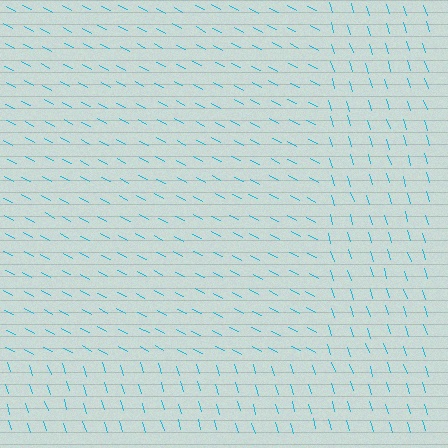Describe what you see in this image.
The image is filled with small cyan line segments. A rectangle region in the image has lines oriented differently from the surrounding lines, creating a visible texture boundary.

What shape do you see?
I see a rectangle.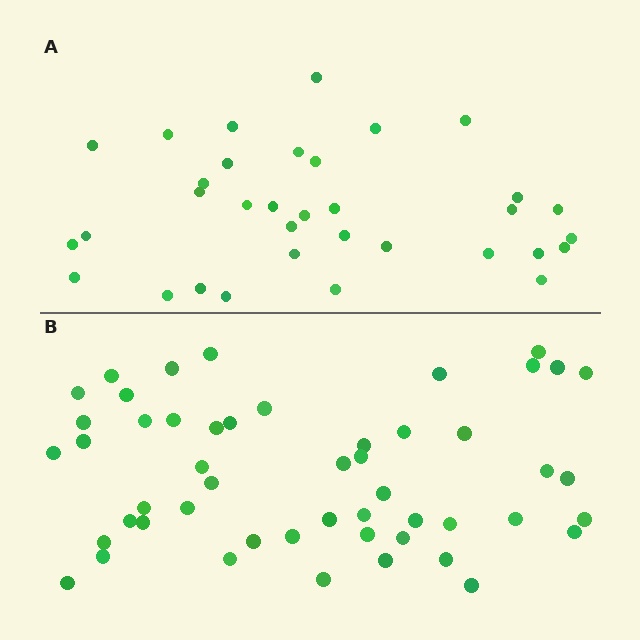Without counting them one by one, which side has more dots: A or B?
Region B (the bottom region) has more dots.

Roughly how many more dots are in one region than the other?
Region B has approximately 15 more dots than region A.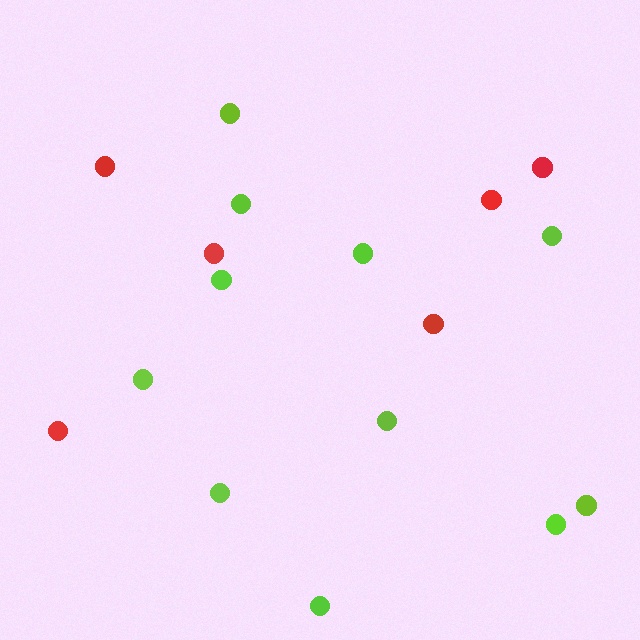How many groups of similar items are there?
There are 2 groups: one group of lime circles (11) and one group of red circles (6).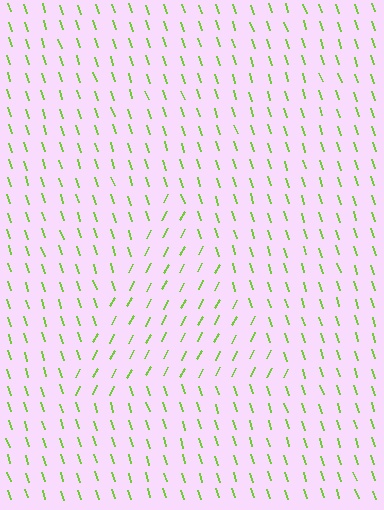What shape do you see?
I see a triangle.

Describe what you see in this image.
The image is filled with small lime line segments. A triangle region in the image has lines oriented differently from the surrounding lines, creating a visible texture boundary.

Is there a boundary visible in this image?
Yes, there is a texture boundary formed by a change in line orientation.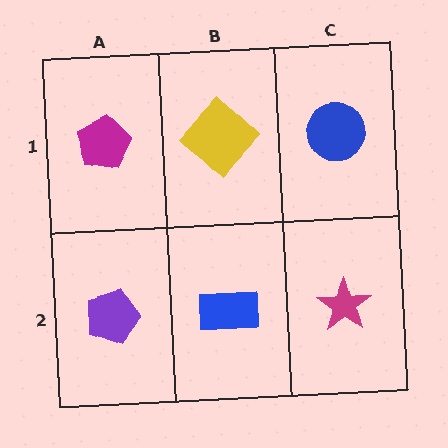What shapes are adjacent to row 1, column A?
A purple pentagon (row 2, column A), a yellow diamond (row 1, column B).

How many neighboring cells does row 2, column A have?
2.